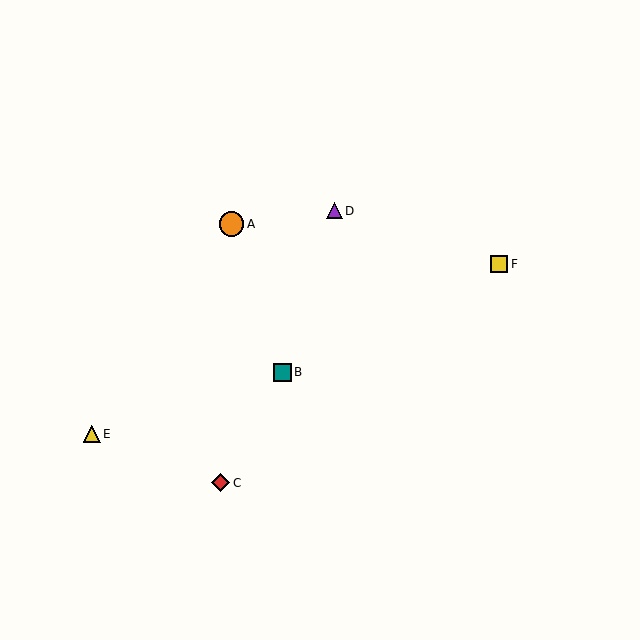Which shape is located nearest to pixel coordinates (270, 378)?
The teal square (labeled B) at (282, 372) is nearest to that location.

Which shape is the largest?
The orange circle (labeled A) is the largest.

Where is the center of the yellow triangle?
The center of the yellow triangle is at (92, 434).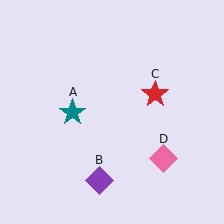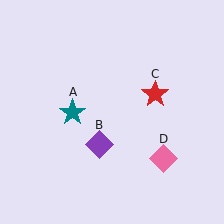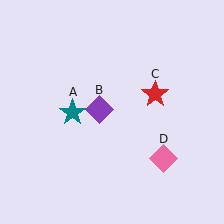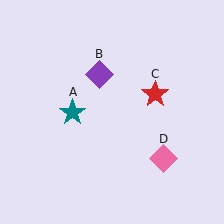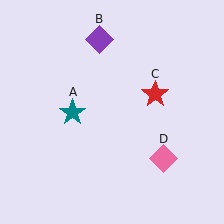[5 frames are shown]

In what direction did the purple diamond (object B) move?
The purple diamond (object B) moved up.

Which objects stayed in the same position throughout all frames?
Teal star (object A) and red star (object C) and pink diamond (object D) remained stationary.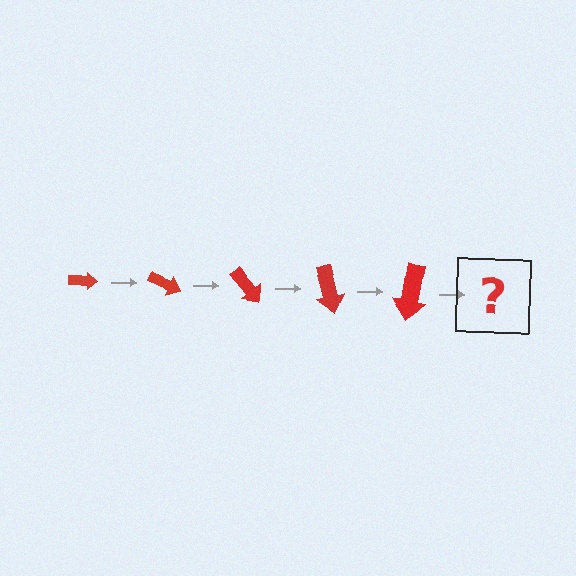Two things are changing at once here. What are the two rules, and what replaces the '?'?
The two rules are that the arrow grows larger each step and it rotates 25 degrees each step. The '?' should be an arrow, larger than the previous one and rotated 125 degrees from the start.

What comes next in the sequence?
The next element should be an arrow, larger than the previous one and rotated 125 degrees from the start.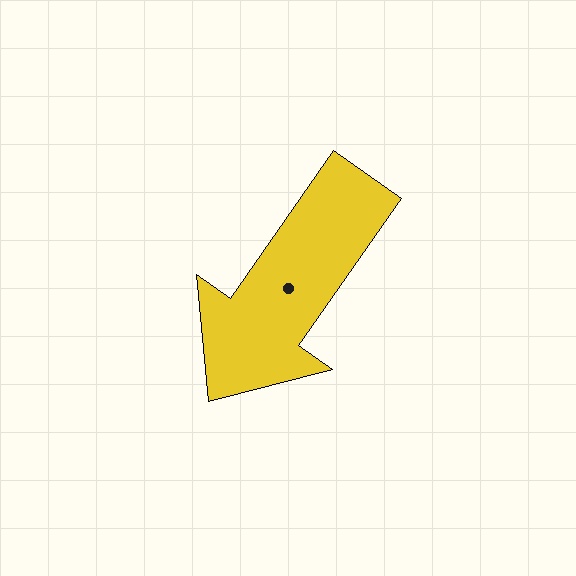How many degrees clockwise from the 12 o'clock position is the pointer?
Approximately 215 degrees.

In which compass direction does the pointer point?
Southwest.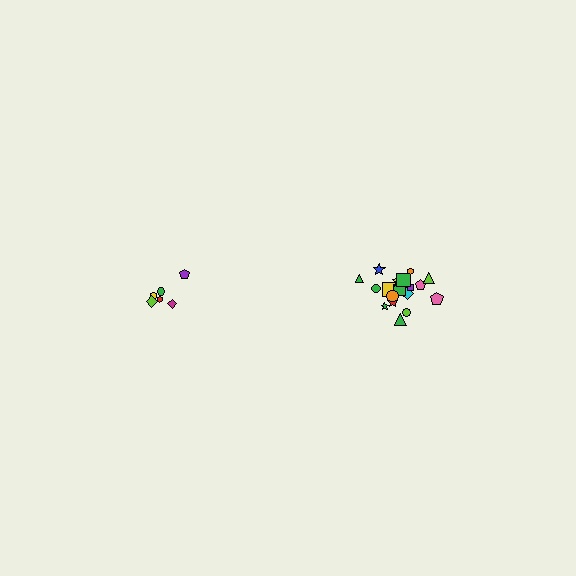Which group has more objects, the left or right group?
The right group.